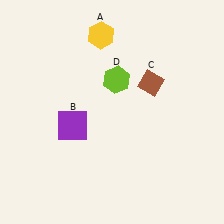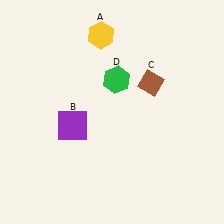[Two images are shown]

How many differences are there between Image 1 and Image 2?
There is 1 difference between the two images.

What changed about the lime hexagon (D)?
In Image 1, D is lime. In Image 2, it changed to green.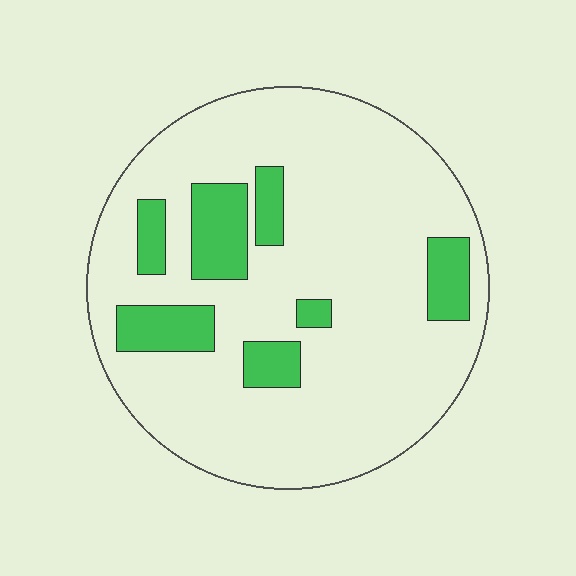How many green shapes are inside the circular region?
7.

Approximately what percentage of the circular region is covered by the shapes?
Approximately 15%.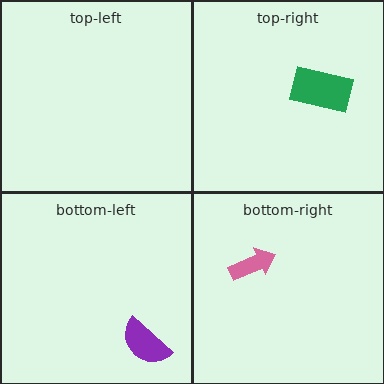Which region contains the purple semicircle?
The bottom-left region.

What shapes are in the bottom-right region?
The pink arrow.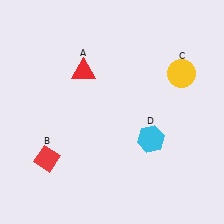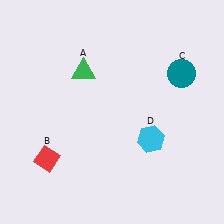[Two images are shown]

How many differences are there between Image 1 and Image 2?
There are 2 differences between the two images.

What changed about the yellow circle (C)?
In Image 1, C is yellow. In Image 2, it changed to teal.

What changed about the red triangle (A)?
In Image 1, A is red. In Image 2, it changed to green.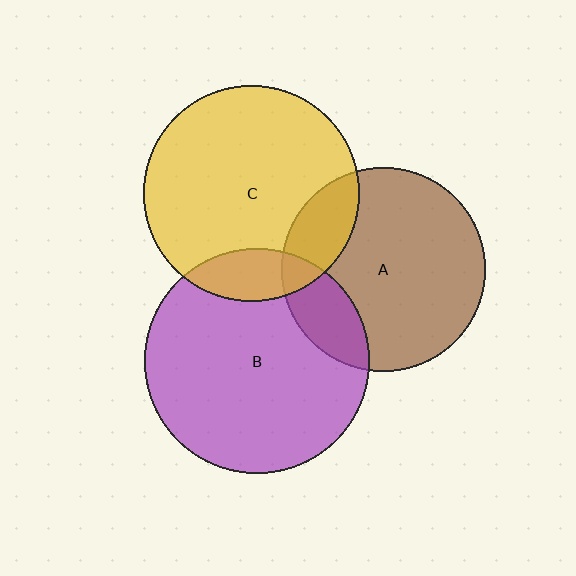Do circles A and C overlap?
Yes.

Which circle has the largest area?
Circle B (purple).